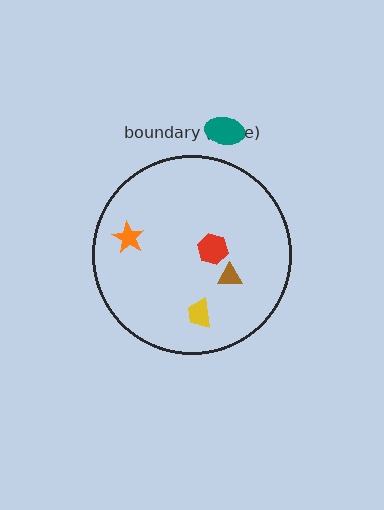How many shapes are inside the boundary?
4 inside, 1 outside.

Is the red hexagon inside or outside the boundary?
Inside.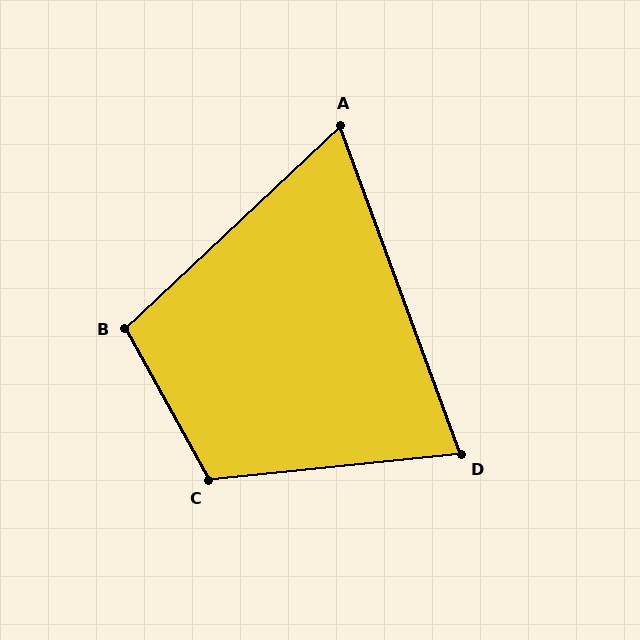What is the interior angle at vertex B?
Approximately 104 degrees (obtuse).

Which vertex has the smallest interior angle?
A, at approximately 67 degrees.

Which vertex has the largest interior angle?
C, at approximately 113 degrees.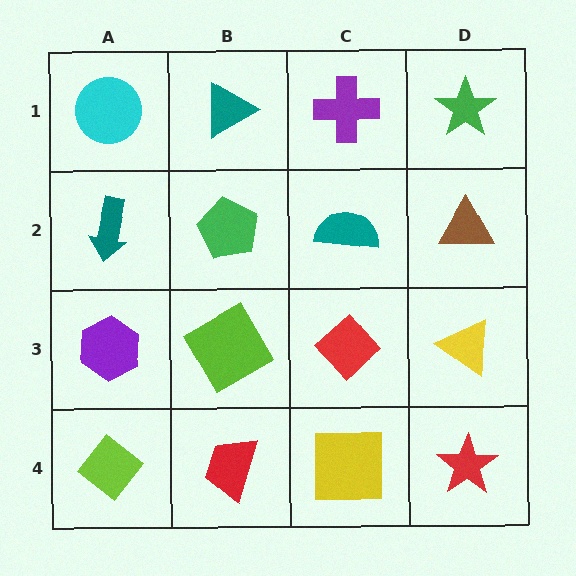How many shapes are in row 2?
4 shapes.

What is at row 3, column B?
A lime square.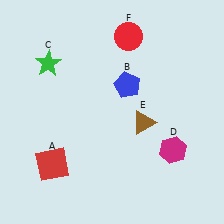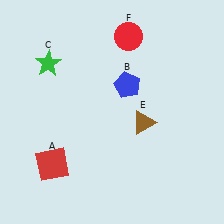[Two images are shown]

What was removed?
The magenta hexagon (D) was removed in Image 2.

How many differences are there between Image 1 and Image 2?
There is 1 difference between the two images.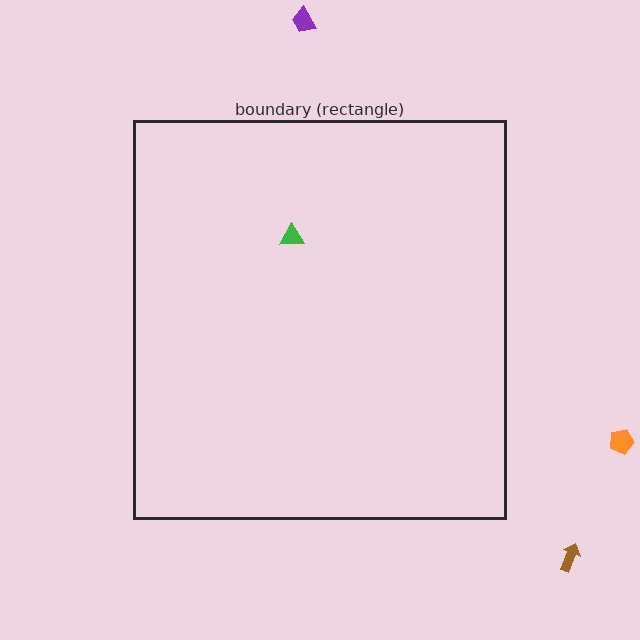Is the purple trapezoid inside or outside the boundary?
Outside.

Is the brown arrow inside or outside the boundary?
Outside.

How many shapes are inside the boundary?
1 inside, 3 outside.